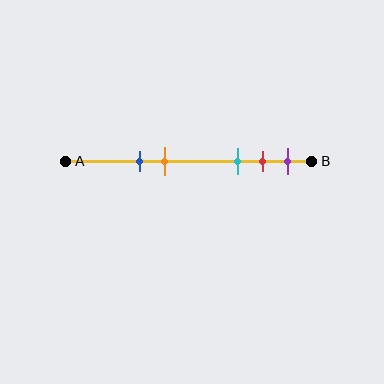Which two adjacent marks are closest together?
The red and purple marks are the closest adjacent pair.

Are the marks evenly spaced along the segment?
No, the marks are not evenly spaced.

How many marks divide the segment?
There are 5 marks dividing the segment.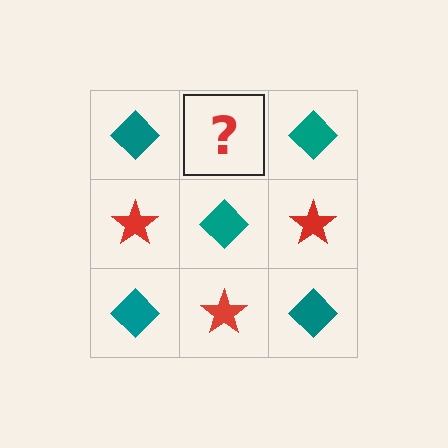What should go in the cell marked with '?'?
The missing cell should contain a red star.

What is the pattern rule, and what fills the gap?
The rule is that it alternates teal diamond and red star in a checkerboard pattern. The gap should be filled with a red star.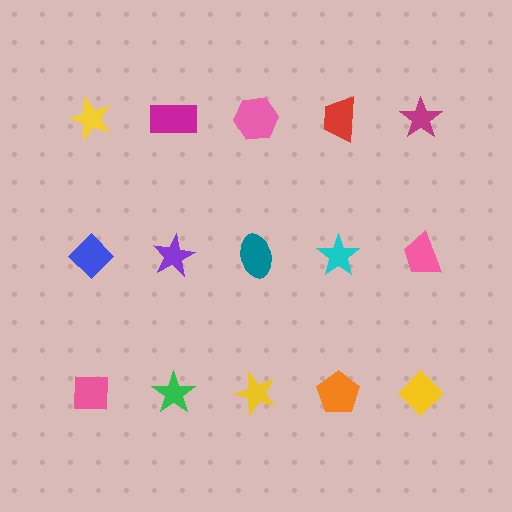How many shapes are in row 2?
5 shapes.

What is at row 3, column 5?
A yellow diamond.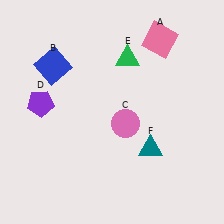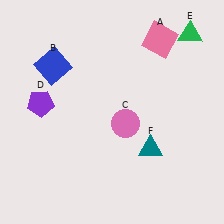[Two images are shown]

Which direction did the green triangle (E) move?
The green triangle (E) moved right.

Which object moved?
The green triangle (E) moved right.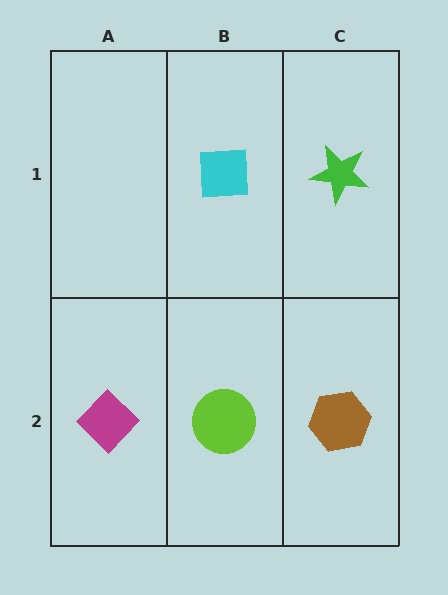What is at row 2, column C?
A brown hexagon.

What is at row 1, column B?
A cyan square.